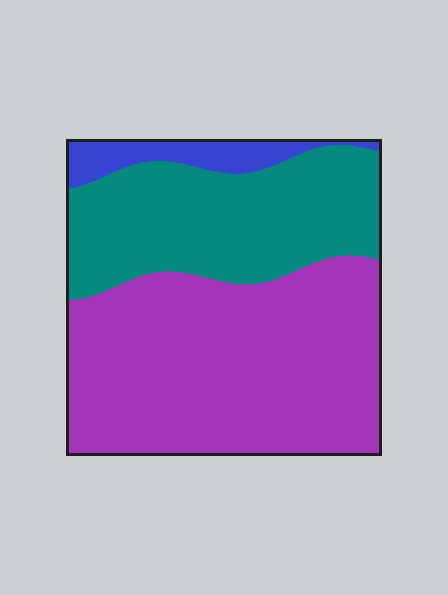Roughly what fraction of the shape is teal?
Teal takes up about one third (1/3) of the shape.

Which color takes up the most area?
Purple, at roughly 55%.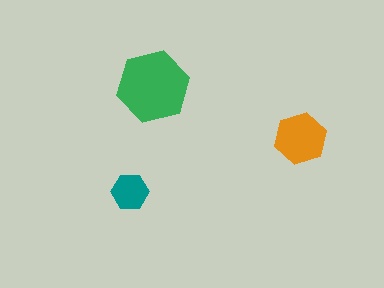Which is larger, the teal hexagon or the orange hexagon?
The orange one.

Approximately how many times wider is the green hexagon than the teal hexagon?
About 2 times wider.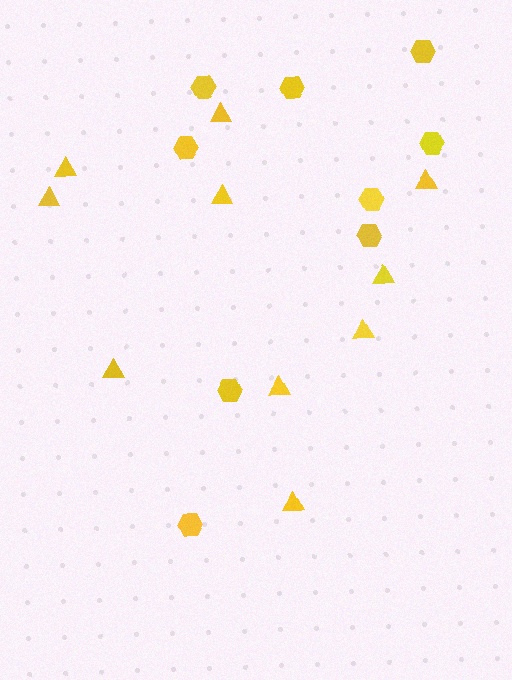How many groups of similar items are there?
There are 2 groups: one group of hexagons (9) and one group of triangles (10).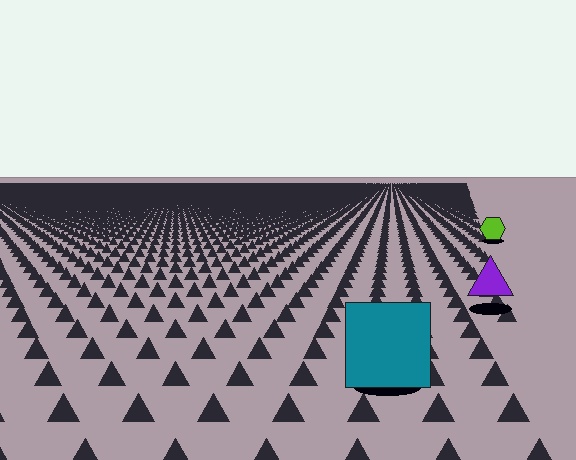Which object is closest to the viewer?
The teal square is closest. The texture marks near it are larger and more spread out.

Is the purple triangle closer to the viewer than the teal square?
No. The teal square is closer — you can tell from the texture gradient: the ground texture is coarser near it.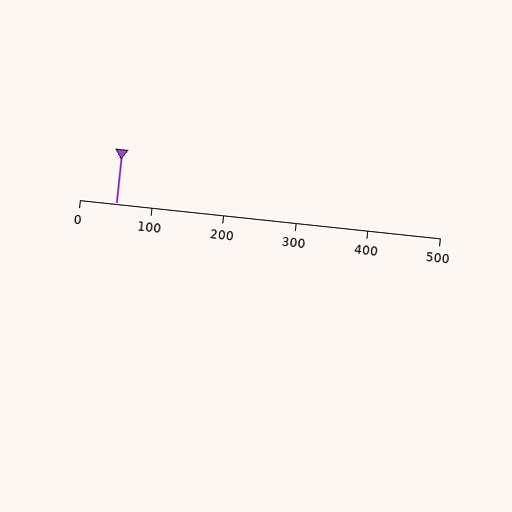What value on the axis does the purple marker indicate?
The marker indicates approximately 50.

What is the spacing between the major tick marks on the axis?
The major ticks are spaced 100 apart.